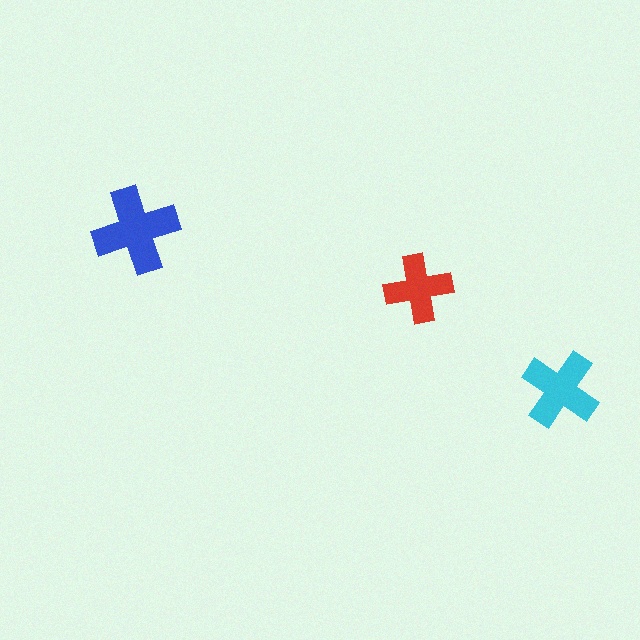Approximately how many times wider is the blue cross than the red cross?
About 1.5 times wider.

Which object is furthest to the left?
The blue cross is leftmost.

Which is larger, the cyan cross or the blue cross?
The blue one.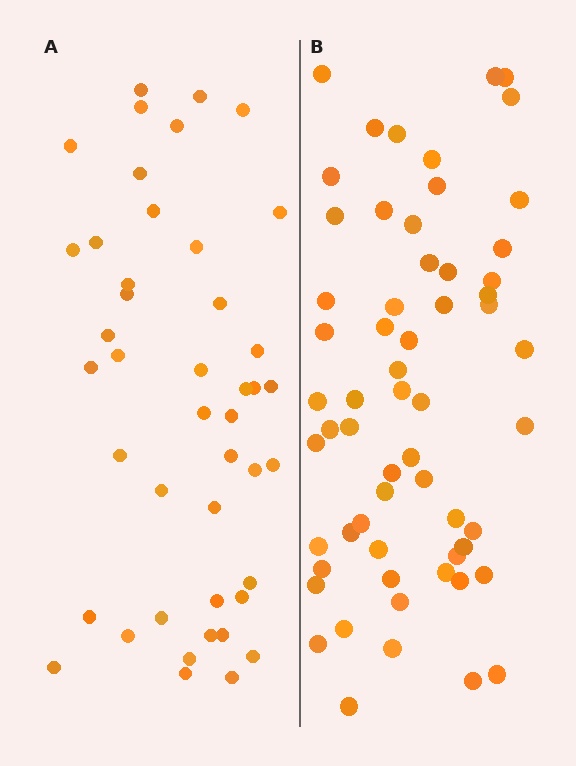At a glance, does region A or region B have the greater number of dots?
Region B (the right region) has more dots.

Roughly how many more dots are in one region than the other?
Region B has approximately 15 more dots than region A.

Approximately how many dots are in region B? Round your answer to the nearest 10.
About 60 dots.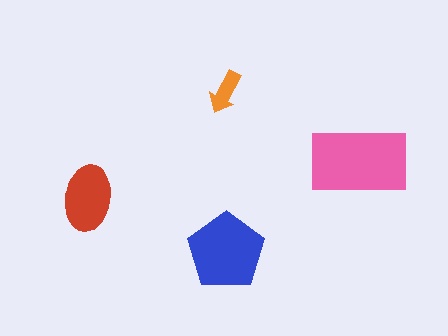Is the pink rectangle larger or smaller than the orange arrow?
Larger.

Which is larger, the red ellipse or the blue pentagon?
The blue pentagon.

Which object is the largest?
The pink rectangle.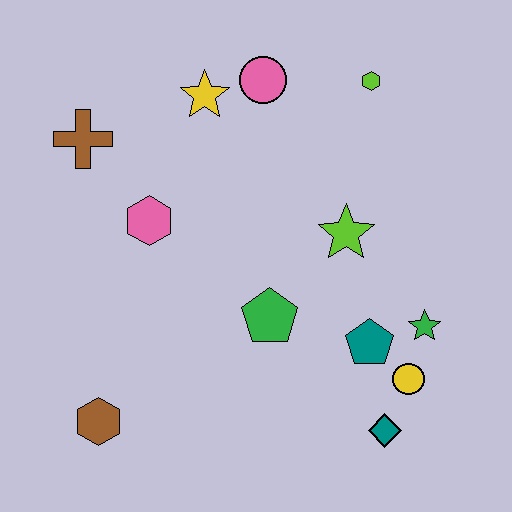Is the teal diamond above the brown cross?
No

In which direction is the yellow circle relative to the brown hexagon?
The yellow circle is to the right of the brown hexagon.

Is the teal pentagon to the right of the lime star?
Yes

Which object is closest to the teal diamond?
The yellow circle is closest to the teal diamond.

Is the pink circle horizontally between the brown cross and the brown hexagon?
No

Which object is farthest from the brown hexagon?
The lime hexagon is farthest from the brown hexagon.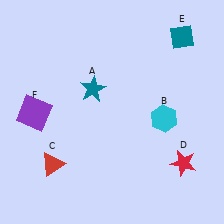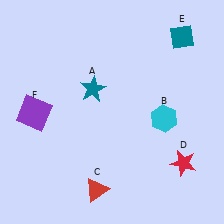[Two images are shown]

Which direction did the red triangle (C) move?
The red triangle (C) moved right.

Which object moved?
The red triangle (C) moved right.